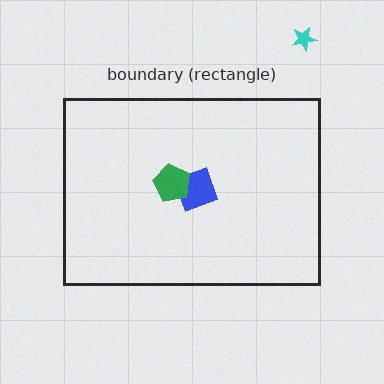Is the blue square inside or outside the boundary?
Inside.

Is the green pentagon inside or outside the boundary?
Inside.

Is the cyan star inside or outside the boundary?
Outside.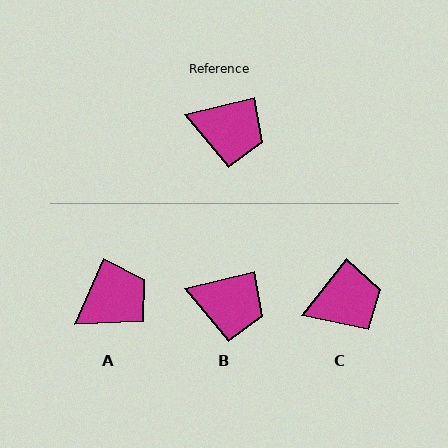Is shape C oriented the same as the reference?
No, it is off by about 38 degrees.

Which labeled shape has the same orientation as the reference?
B.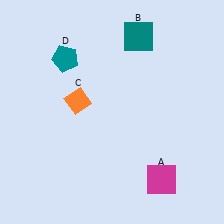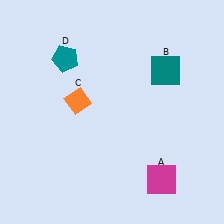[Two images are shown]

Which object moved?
The teal square (B) moved down.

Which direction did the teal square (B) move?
The teal square (B) moved down.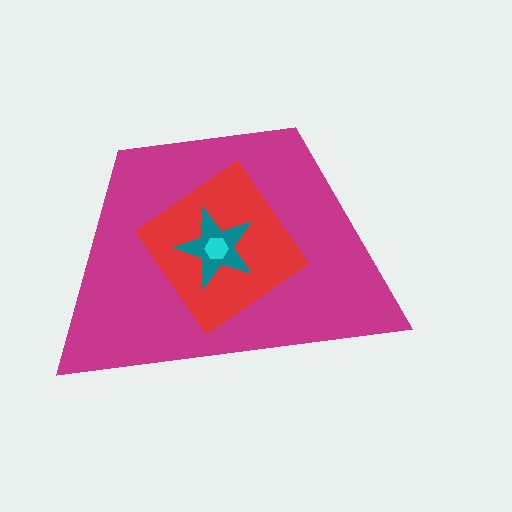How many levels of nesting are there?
4.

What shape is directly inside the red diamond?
The teal star.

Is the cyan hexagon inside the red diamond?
Yes.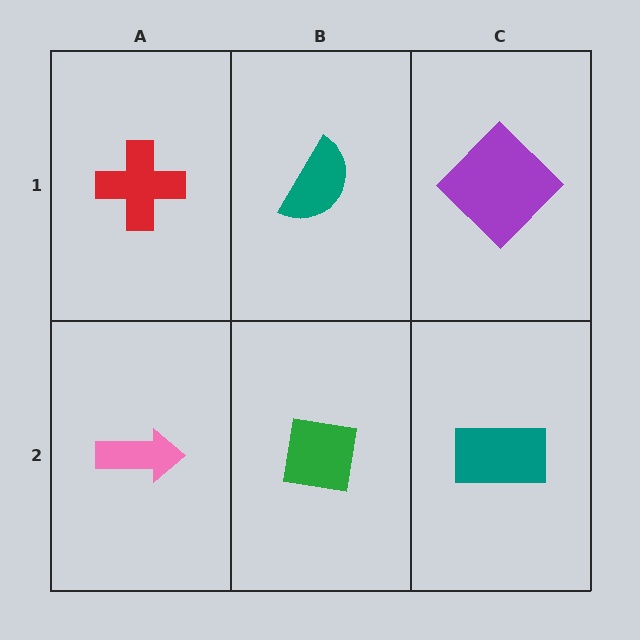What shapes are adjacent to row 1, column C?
A teal rectangle (row 2, column C), a teal semicircle (row 1, column B).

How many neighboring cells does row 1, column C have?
2.